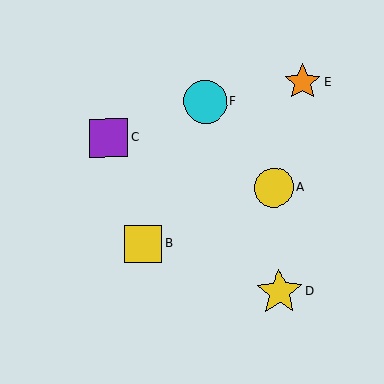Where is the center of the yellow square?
The center of the yellow square is at (143, 243).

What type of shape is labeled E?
Shape E is an orange star.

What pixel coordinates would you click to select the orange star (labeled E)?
Click at (303, 82) to select the orange star E.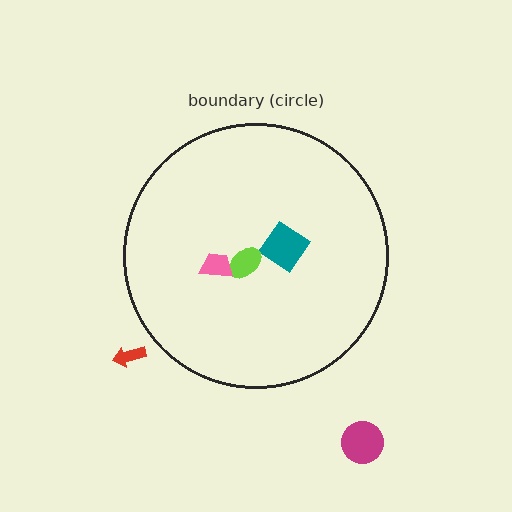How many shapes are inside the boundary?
3 inside, 2 outside.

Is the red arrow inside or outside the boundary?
Outside.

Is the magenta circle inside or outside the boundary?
Outside.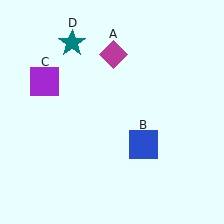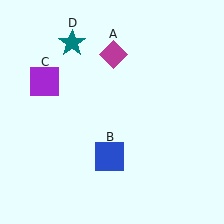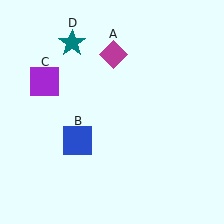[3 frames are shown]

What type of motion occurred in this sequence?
The blue square (object B) rotated clockwise around the center of the scene.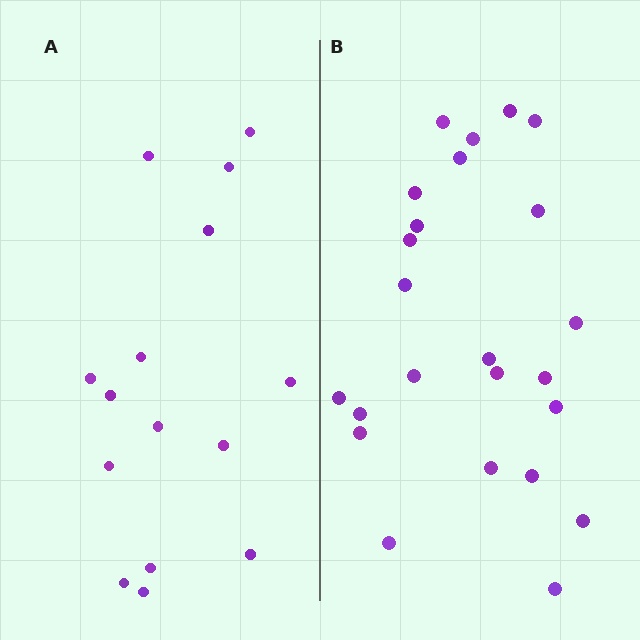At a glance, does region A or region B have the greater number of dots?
Region B (the right region) has more dots.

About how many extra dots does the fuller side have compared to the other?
Region B has roughly 8 or so more dots than region A.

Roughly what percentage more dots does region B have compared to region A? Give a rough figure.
About 60% more.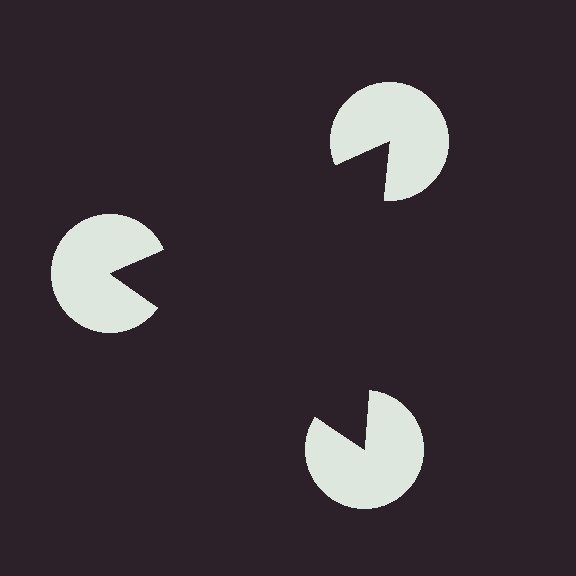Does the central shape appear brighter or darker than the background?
It typically appears slightly darker than the background, even though no actual brightness change is drawn.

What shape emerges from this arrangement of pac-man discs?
An illusory triangle — its edges are inferred from the aligned wedge cuts in the pac-man discs, not physically drawn.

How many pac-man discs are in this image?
There are 3 — one at each vertex of the illusory triangle.